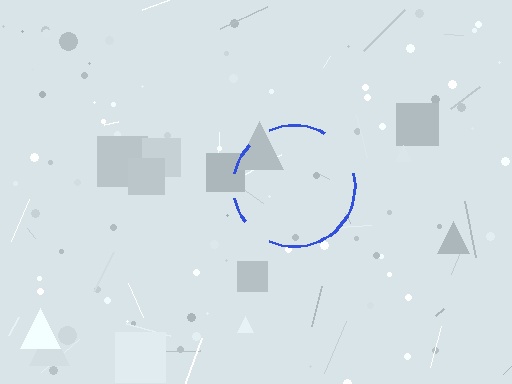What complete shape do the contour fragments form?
The contour fragments form a circle.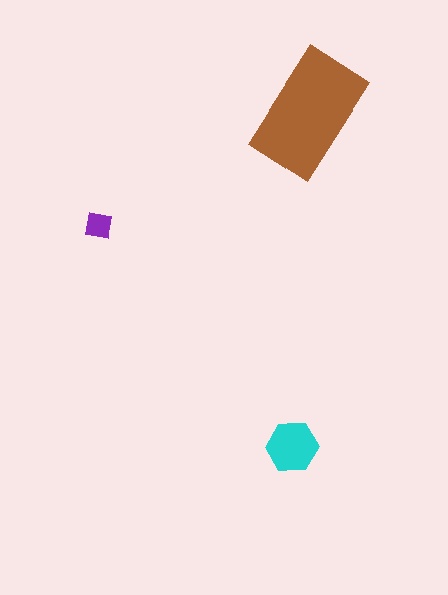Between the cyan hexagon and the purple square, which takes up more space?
The cyan hexagon.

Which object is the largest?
The brown rectangle.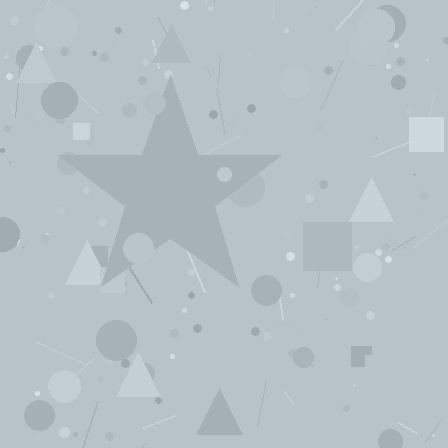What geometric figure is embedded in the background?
A star is embedded in the background.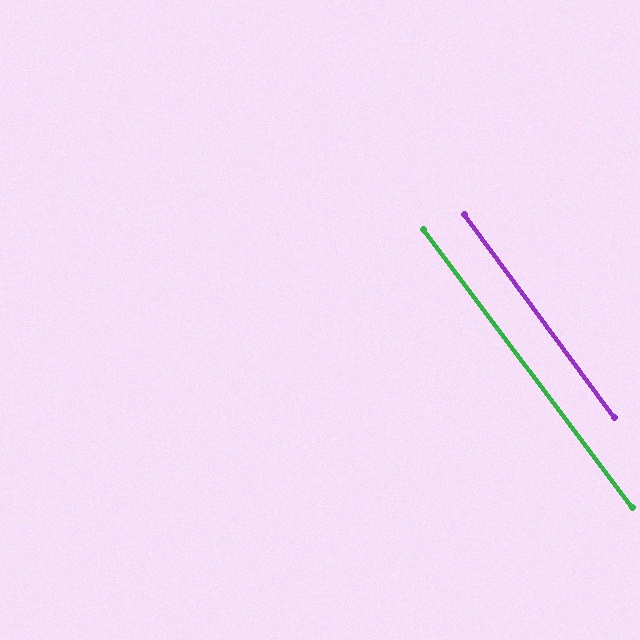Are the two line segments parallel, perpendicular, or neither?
Parallel — their directions differ by only 0.5°.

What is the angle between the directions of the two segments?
Approximately 1 degree.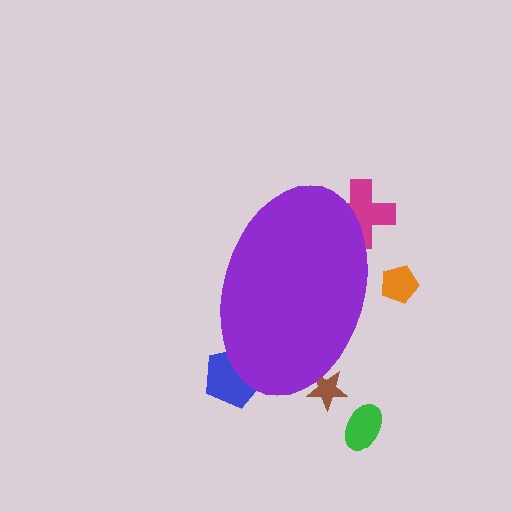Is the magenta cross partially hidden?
Yes, the magenta cross is partially hidden behind the purple ellipse.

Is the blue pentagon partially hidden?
Yes, the blue pentagon is partially hidden behind the purple ellipse.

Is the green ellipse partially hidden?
No, the green ellipse is fully visible.